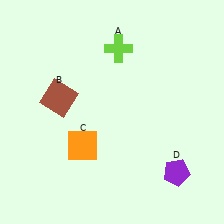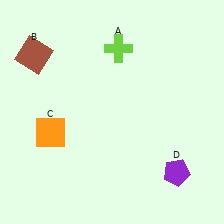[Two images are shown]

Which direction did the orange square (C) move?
The orange square (C) moved left.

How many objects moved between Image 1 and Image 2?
2 objects moved between the two images.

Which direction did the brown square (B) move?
The brown square (B) moved up.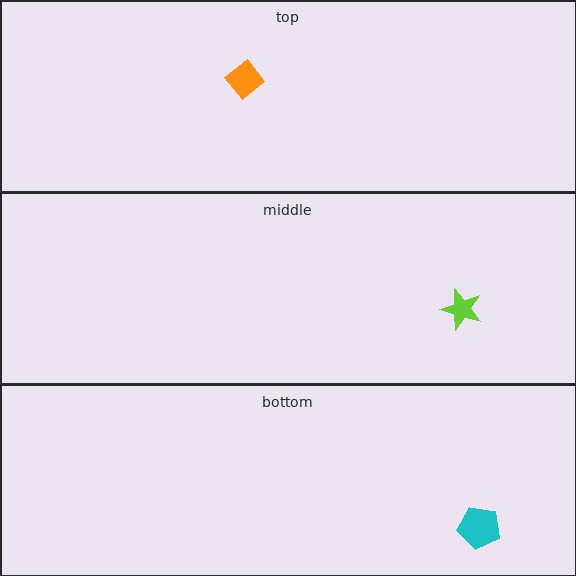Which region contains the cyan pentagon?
The bottom region.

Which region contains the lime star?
The middle region.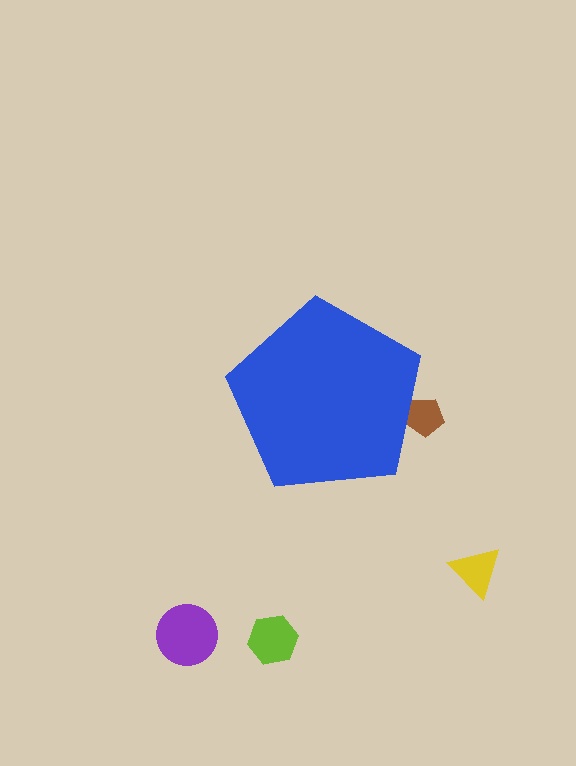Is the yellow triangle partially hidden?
No, the yellow triangle is fully visible.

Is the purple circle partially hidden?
No, the purple circle is fully visible.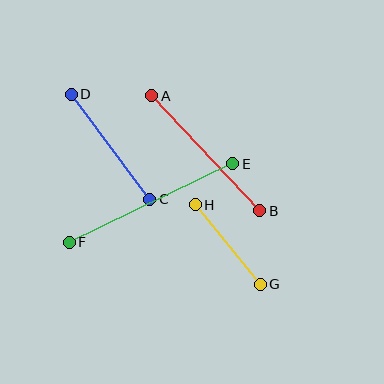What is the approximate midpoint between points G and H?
The midpoint is at approximately (228, 245) pixels.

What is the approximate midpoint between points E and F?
The midpoint is at approximately (151, 203) pixels.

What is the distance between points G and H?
The distance is approximately 103 pixels.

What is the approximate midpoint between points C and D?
The midpoint is at approximately (110, 147) pixels.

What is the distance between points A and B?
The distance is approximately 158 pixels.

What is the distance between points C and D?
The distance is approximately 131 pixels.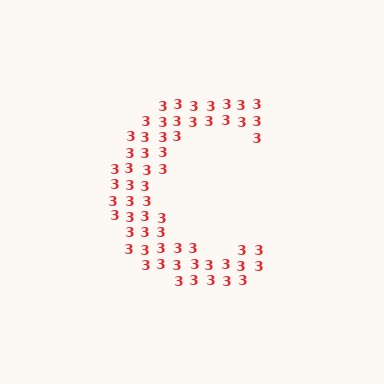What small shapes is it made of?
It is made of small digit 3's.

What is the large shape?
The large shape is the letter C.